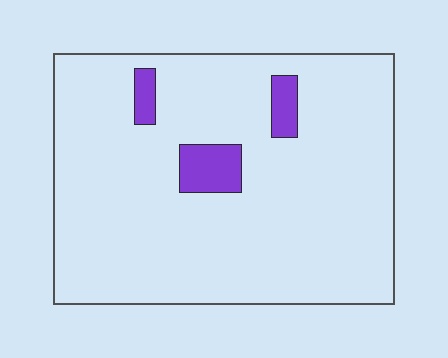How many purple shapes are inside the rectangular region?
3.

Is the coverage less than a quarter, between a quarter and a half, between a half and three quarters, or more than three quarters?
Less than a quarter.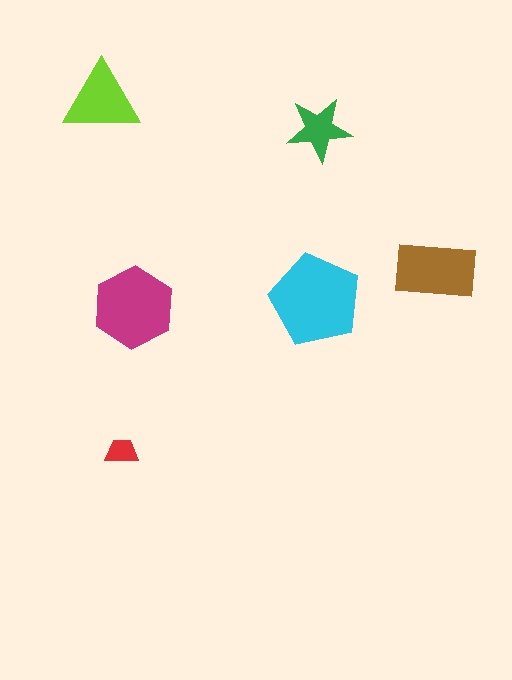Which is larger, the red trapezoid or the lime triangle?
The lime triangle.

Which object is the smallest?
The red trapezoid.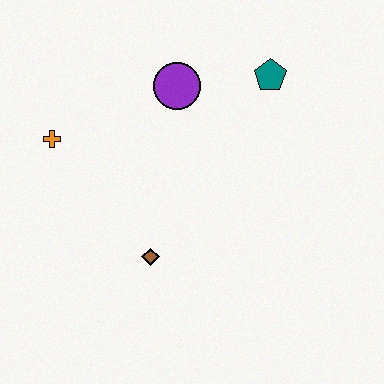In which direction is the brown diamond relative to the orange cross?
The brown diamond is below the orange cross.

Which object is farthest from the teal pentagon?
The orange cross is farthest from the teal pentagon.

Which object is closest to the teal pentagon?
The purple circle is closest to the teal pentagon.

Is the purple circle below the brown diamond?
No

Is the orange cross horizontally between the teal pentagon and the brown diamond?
No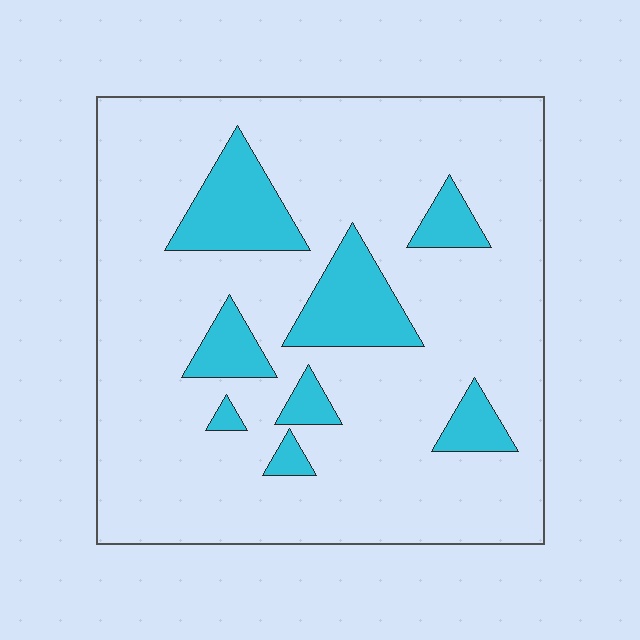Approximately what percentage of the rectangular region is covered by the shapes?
Approximately 15%.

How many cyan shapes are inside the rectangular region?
8.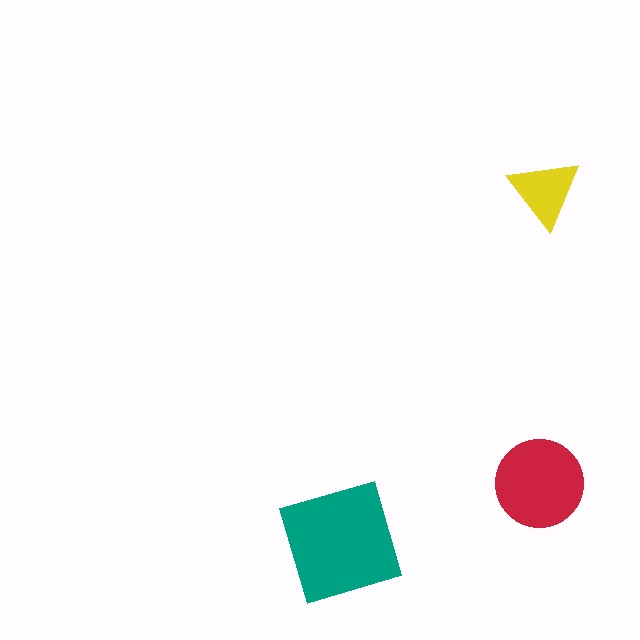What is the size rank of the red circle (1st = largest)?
2nd.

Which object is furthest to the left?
The teal square is leftmost.